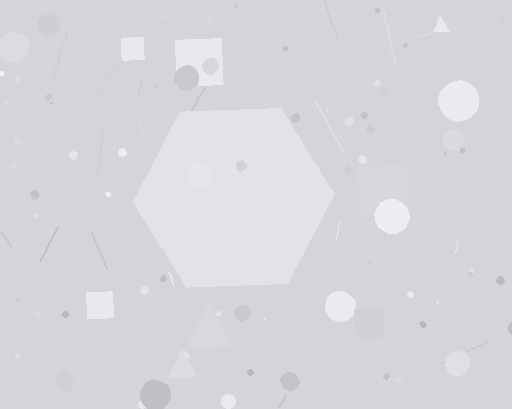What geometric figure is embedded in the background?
A hexagon is embedded in the background.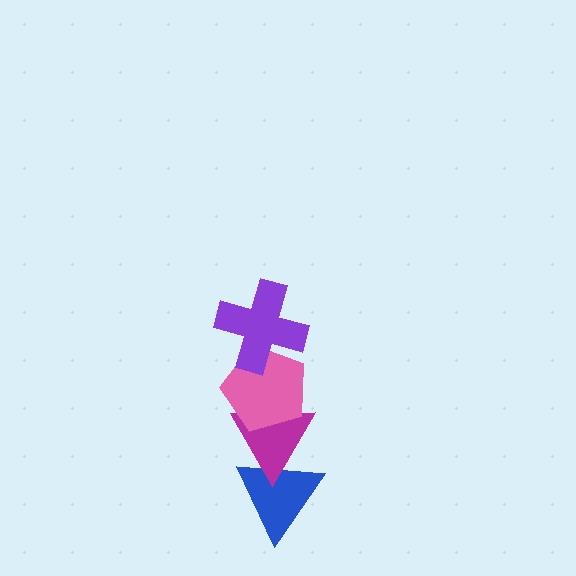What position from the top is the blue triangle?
The blue triangle is 4th from the top.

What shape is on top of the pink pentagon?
The purple cross is on top of the pink pentagon.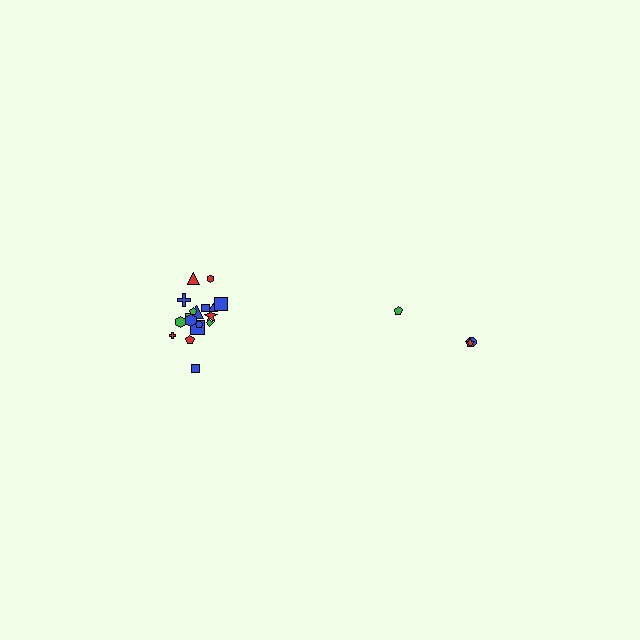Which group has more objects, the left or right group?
The left group.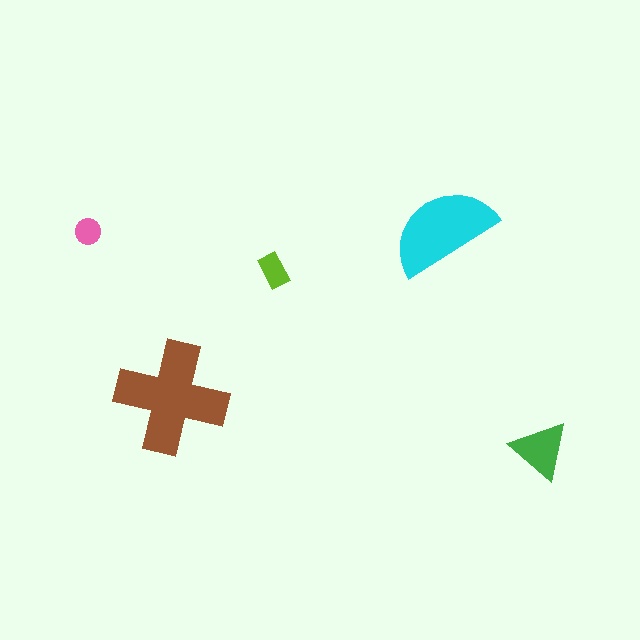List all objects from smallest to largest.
The pink circle, the lime rectangle, the green triangle, the cyan semicircle, the brown cross.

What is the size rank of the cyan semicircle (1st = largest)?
2nd.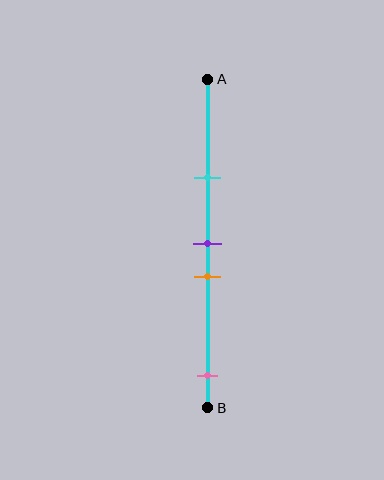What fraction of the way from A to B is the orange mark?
The orange mark is approximately 60% (0.6) of the way from A to B.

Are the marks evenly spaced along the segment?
No, the marks are not evenly spaced.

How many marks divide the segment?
There are 4 marks dividing the segment.